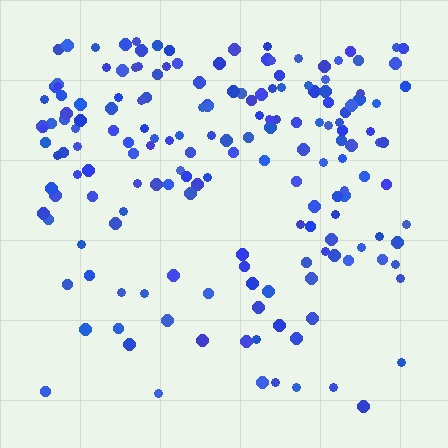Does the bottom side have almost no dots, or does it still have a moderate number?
Still a moderate number, just noticeably fewer than the top.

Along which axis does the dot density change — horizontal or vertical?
Vertical.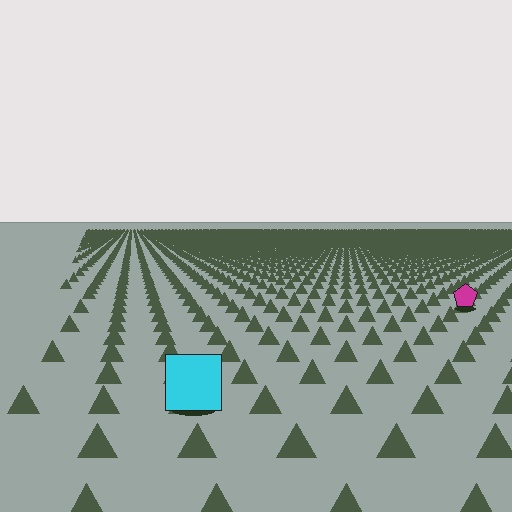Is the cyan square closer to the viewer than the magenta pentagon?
Yes. The cyan square is closer — you can tell from the texture gradient: the ground texture is coarser near it.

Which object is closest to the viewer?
The cyan square is closest. The texture marks near it are larger and more spread out.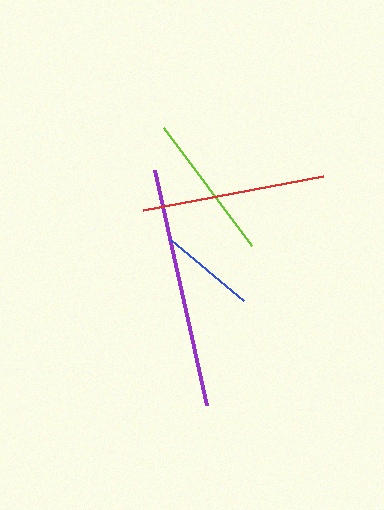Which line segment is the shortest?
The blue line is the shortest at approximately 95 pixels.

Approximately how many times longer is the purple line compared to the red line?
The purple line is approximately 1.3 times the length of the red line.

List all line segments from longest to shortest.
From longest to shortest: purple, red, lime, blue.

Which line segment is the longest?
The purple line is the longest at approximately 240 pixels.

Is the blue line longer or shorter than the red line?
The red line is longer than the blue line.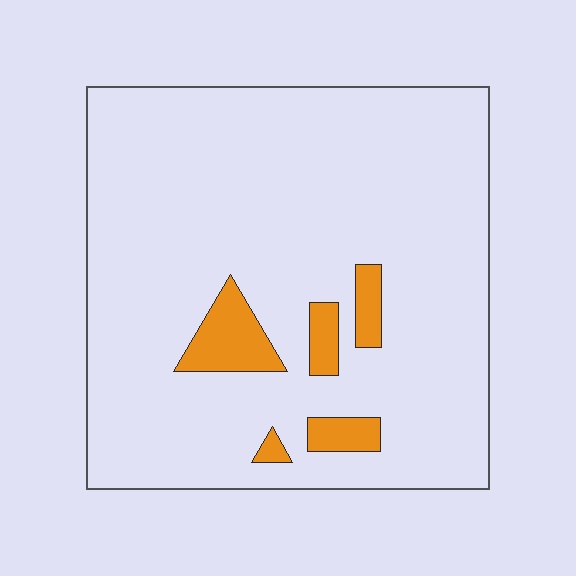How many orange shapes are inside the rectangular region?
5.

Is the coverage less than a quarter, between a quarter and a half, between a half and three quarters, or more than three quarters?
Less than a quarter.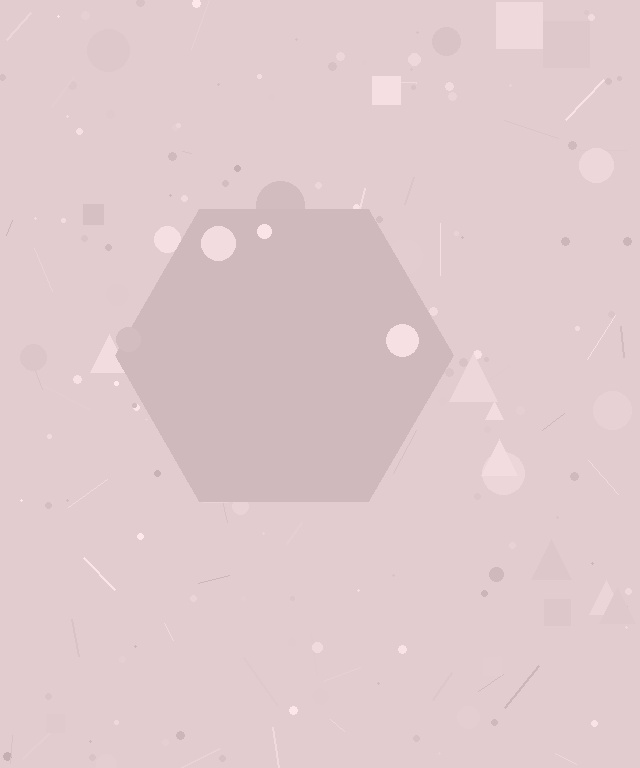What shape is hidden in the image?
A hexagon is hidden in the image.